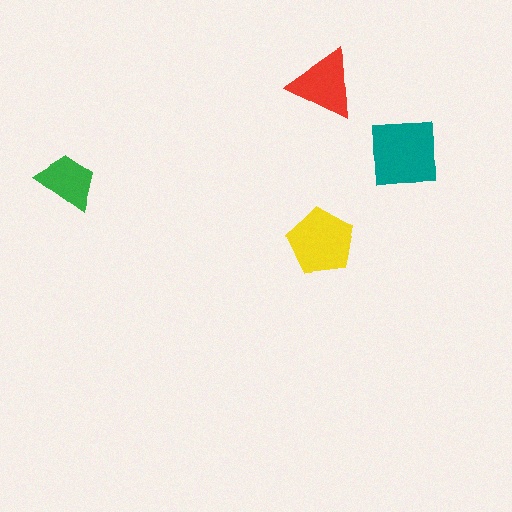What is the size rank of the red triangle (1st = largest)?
3rd.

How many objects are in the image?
There are 4 objects in the image.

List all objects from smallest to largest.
The green trapezoid, the red triangle, the yellow pentagon, the teal square.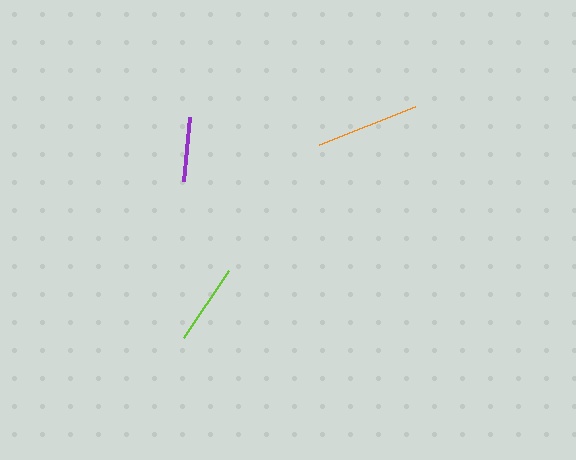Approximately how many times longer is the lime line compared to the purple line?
The lime line is approximately 1.3 times the length of the purple line.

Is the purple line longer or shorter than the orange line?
The orange line is longer than the purple line.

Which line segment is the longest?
The orange line is the longest at approximately 103 pixels.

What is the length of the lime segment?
The lime segment is approximately 81 pixels long.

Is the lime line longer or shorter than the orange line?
The orange line is longer than the lime line.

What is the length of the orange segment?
The orange segment is approximately 103 pixels long.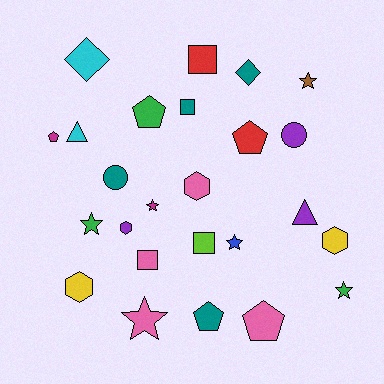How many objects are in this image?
There are 25 objects.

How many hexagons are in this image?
There are 4 hexagons.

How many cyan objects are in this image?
There are 2 cyan objects.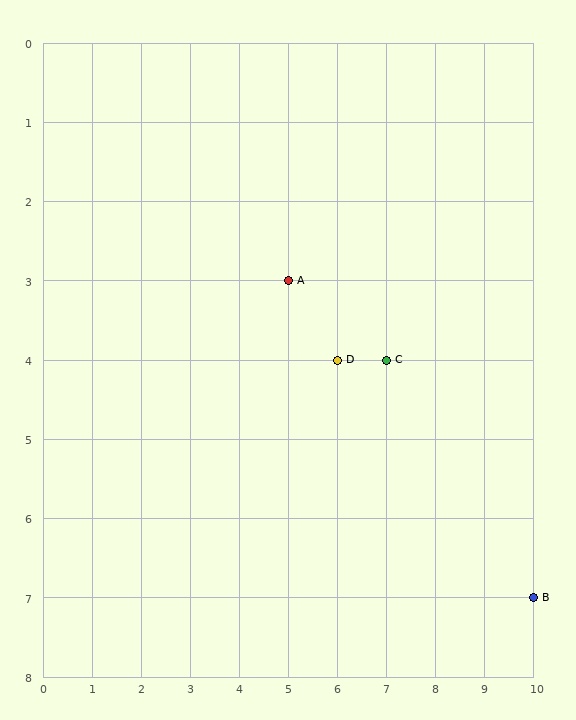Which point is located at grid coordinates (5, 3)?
Point A is at (5, 3).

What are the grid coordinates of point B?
Point B is at grid coordinates (10, 7).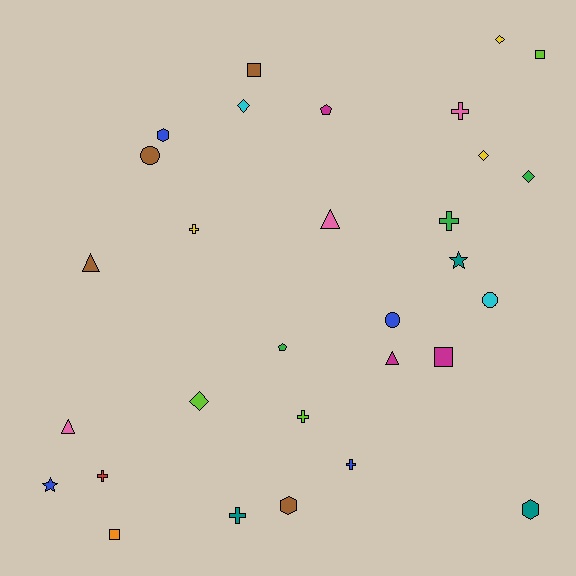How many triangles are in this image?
There are 4 triangles.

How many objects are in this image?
There are 30 objects.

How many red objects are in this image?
There is 1 red object.